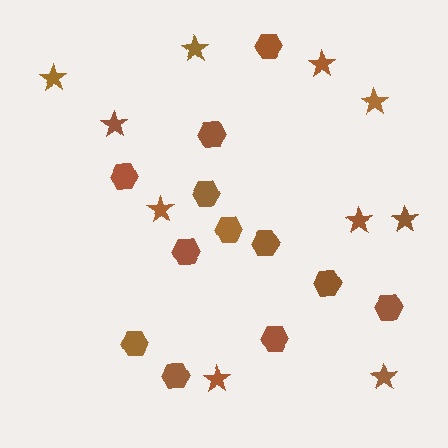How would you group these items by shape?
There are 2 groups: one group of stars (10) and one group of hexagons (12).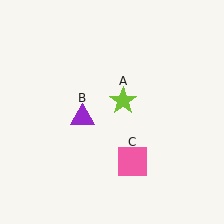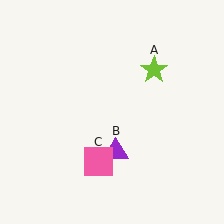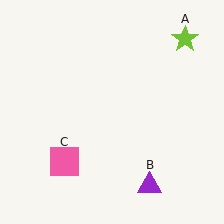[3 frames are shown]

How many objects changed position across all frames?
3 objects changed position: lime star (object A), purple triangle (object B), pink square (object C).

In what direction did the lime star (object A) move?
The lime star (object A) moved up and to the right.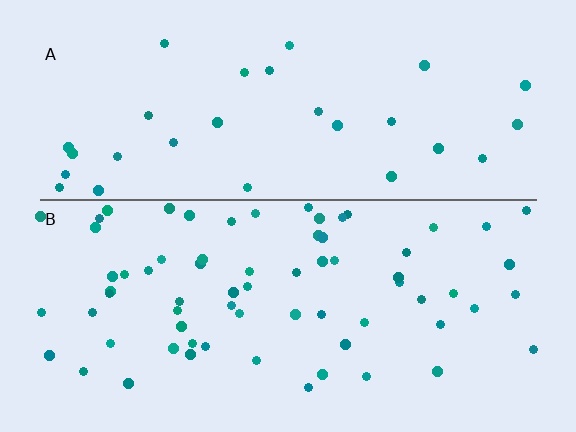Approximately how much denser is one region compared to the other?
Approximately 2.3× — region B over region A.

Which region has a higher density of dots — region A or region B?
B (the bottom).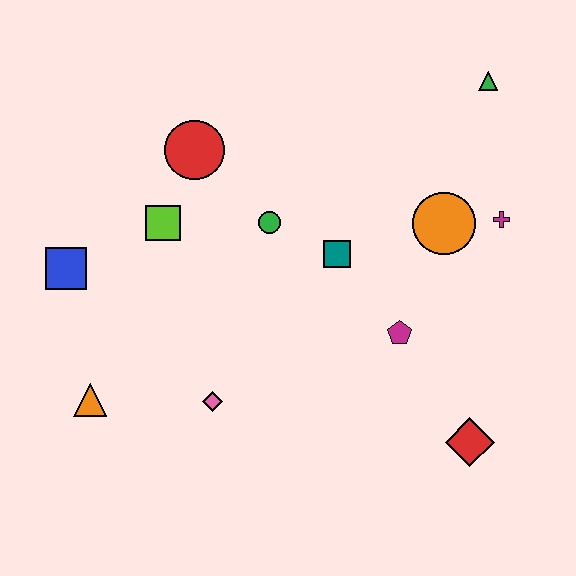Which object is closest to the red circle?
The lime square is closest to the red circle.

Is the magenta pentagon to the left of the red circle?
No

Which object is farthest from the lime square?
The red diamond is farthest from the lime square.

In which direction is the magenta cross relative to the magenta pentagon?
The magenta cross is above the magenta pentagon.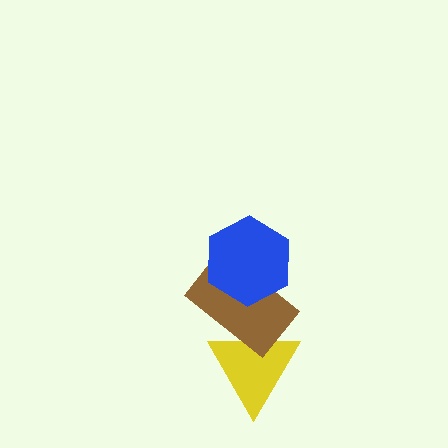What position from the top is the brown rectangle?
The brown rectangle is 2nd from the top.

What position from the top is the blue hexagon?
The blue hexagon is 1st from the top.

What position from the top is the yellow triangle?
The yellow triangle is 3rd from the top.